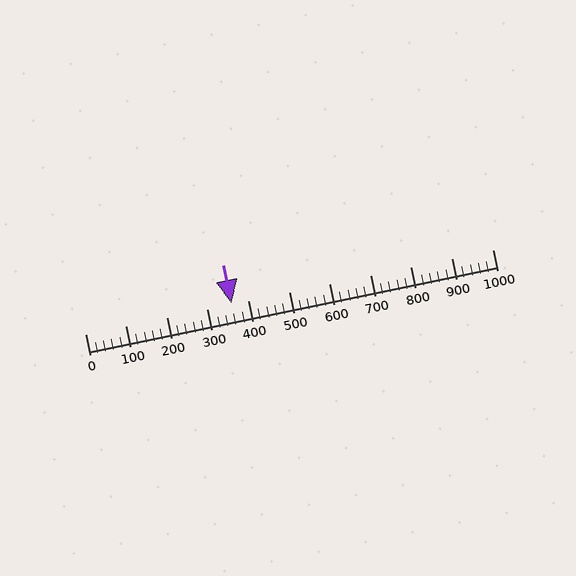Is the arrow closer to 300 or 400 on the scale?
The arrow is closer to 400.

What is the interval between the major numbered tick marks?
The major tick marks are spaced 100 units apart.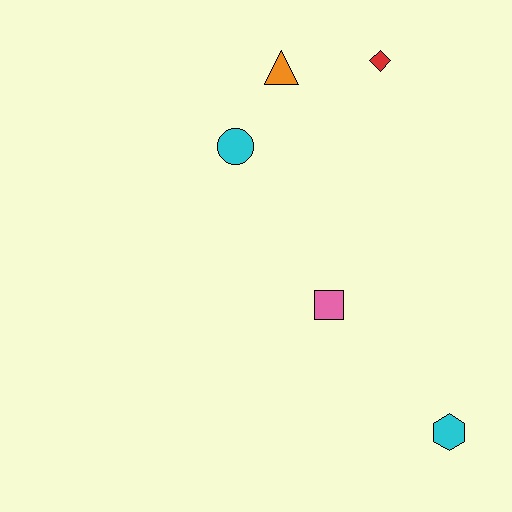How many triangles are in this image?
There is 1 triangle.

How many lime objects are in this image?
There are no lime objects.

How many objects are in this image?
There are 5 objects.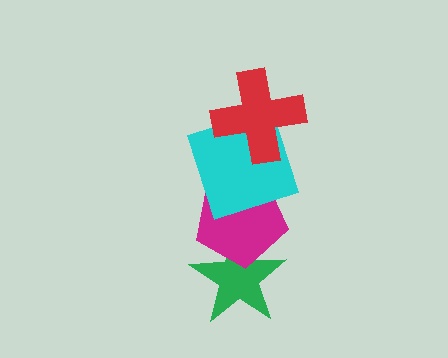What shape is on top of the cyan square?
The red cross is on top of the cyan square.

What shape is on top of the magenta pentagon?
The cyan square is on top of the magenta pentagon.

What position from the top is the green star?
The green star is 4th from the top.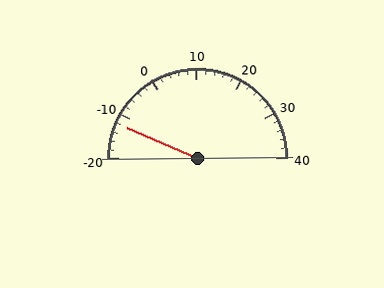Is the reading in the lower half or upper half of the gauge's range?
The reading is in the lower half of the range (-20 to 40).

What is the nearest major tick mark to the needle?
The nearest major tick mark is -10.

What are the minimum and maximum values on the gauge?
The gauge ranges from -20 to 40.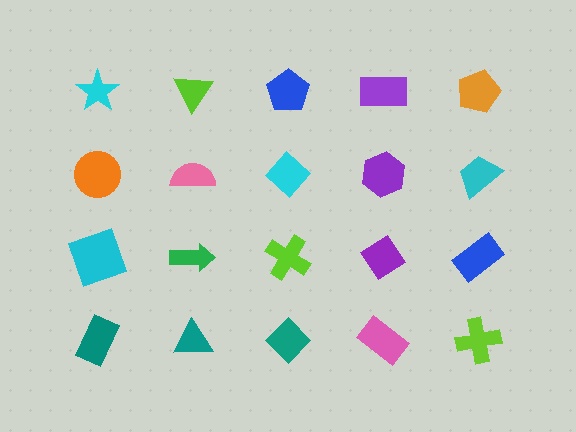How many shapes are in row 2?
5 shapes.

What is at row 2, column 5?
A cyan trapezoid.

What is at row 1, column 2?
A lime triangle.